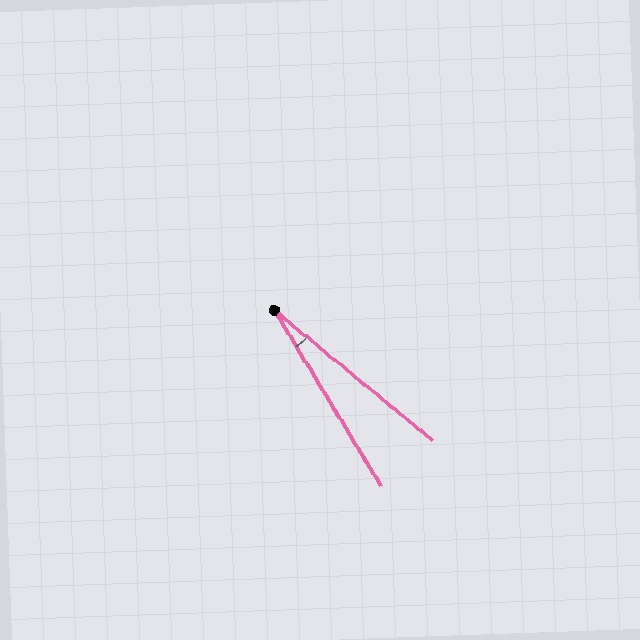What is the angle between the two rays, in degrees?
Approximately 19 degrees.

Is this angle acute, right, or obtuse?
It is acute.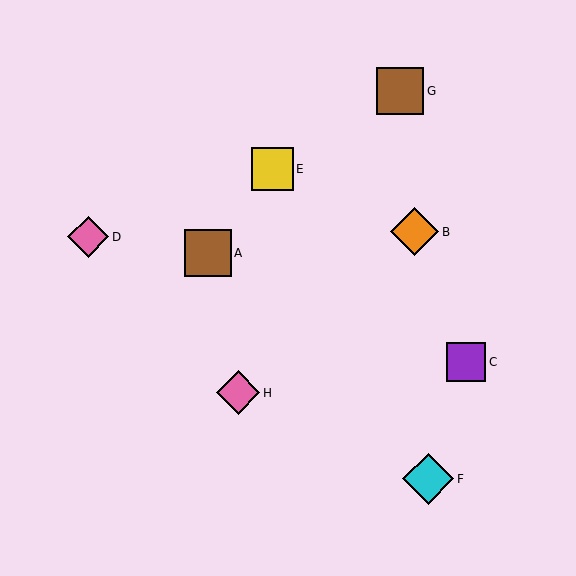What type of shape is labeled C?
Shape C is a purple square.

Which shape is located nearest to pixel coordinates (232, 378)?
The pink diamond (labeled H) at (238, 393) is nearest to that location.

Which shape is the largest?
The cyan diamond (labeled F) is the largest.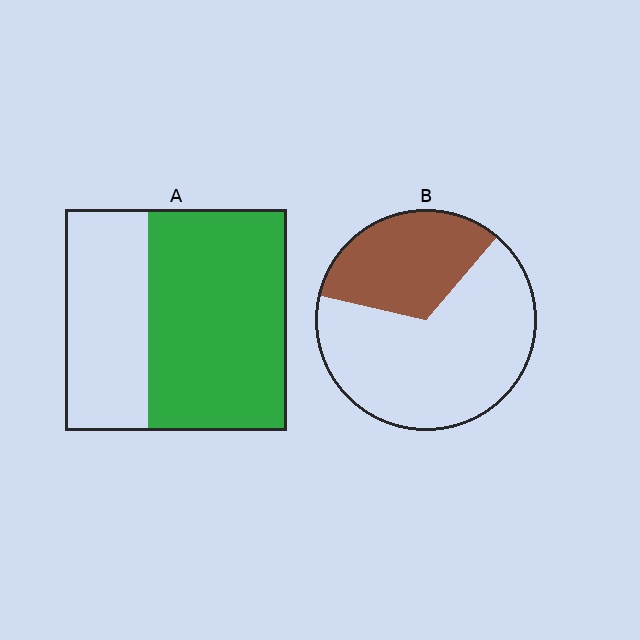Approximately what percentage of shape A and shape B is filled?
A is approximately 65% and B is approximately 35%.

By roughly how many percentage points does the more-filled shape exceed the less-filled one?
By roughly 30 percentage points (A over B).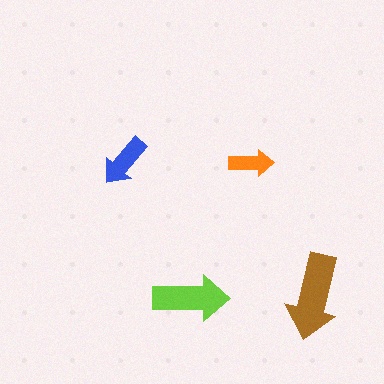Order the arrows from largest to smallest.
the brown one, the lime one, the blue one, the orange one.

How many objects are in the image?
There are 4 objects in the image.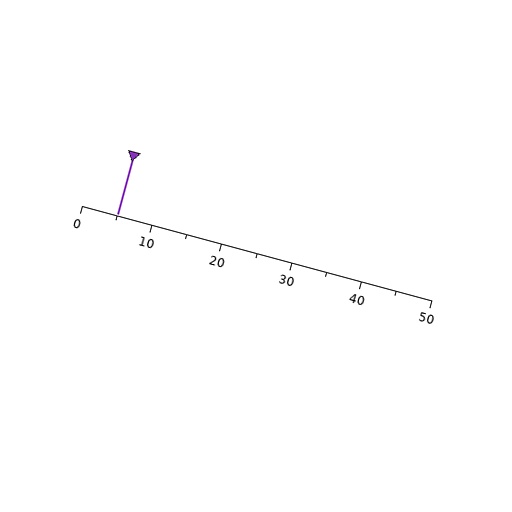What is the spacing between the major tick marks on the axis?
The major ticks are spaced 10 apart.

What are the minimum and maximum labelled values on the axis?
The axis runs from 0 to 50.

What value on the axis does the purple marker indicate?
The marker indicates approximately 5.